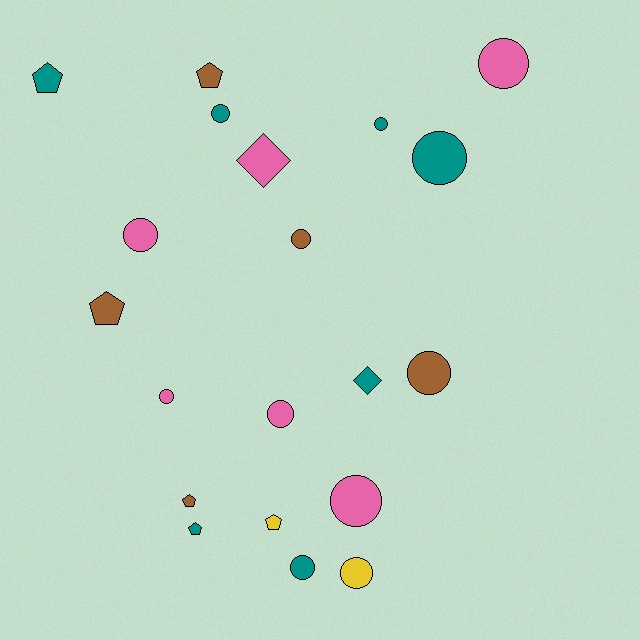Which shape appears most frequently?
Circle, with 12 objects.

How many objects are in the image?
There are 20 objects.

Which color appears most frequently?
Teal, with 7 objects.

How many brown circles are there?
There are 2 brown circles.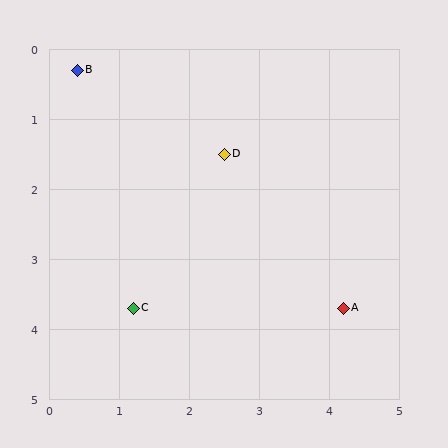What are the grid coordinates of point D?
Point D is at approximately (2.5, 1.5).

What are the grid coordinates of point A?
Point A is at approximately (4.2, 3.7).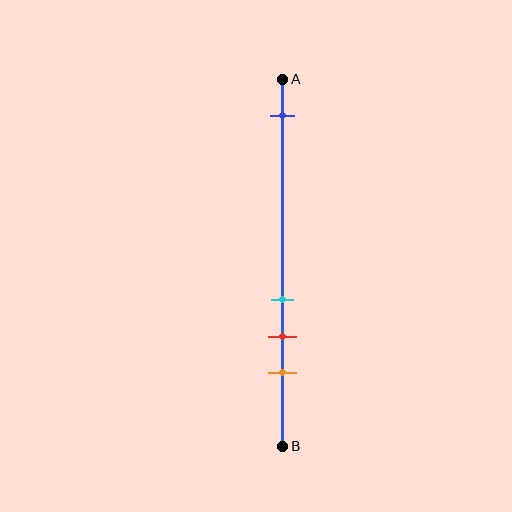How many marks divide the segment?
There are 4 marks dividing the segment.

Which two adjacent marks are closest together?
The cyan and red marks are the closest adjacent pair.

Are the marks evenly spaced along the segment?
No, the marks are not evenly spaced.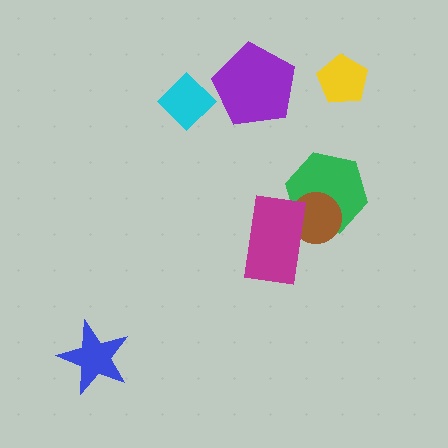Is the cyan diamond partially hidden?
No, no other shape covers it.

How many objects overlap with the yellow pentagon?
0 objects overlap with the yellow pentagon.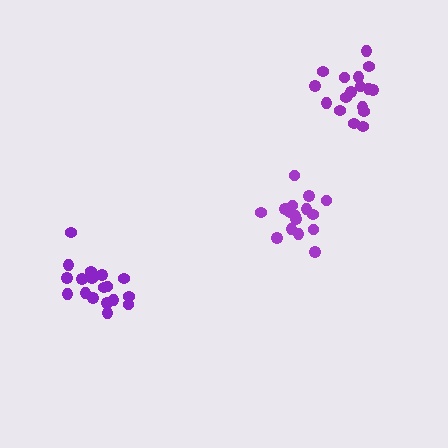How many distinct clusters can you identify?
There are 3 distinct clusters.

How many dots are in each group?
Group 1: 16 dots, Group 2: 18 dots, Group 3: 17 dots (51 total).